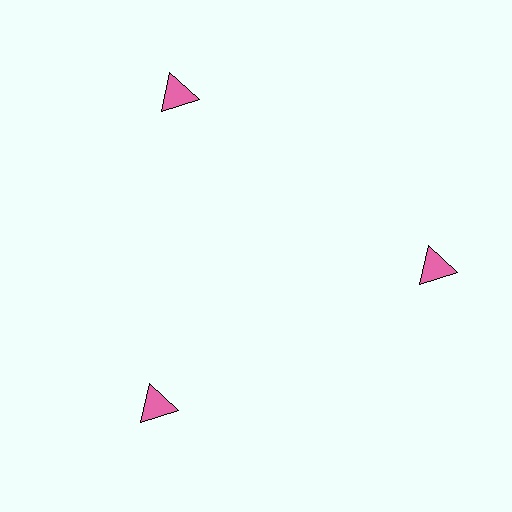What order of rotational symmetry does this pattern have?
This pattern has 3-fold rotational symmetry.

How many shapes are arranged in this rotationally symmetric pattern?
There are 3 shapes, arranged in 3 groups of 1.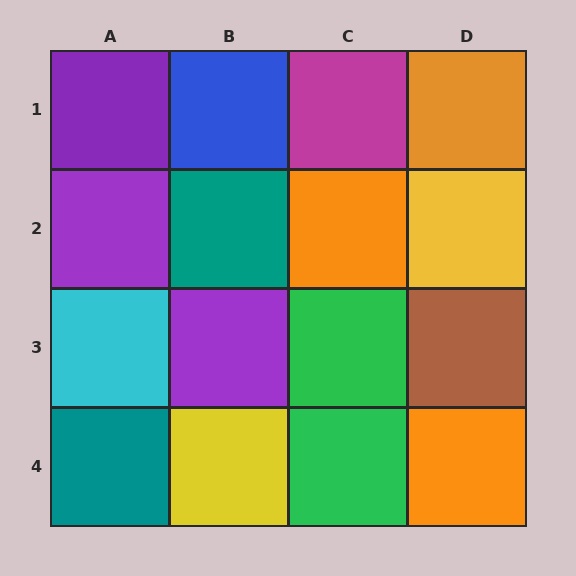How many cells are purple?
3 cells are purple.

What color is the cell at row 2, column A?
Purple.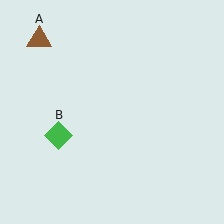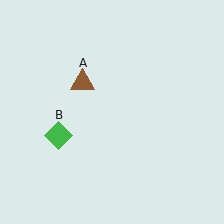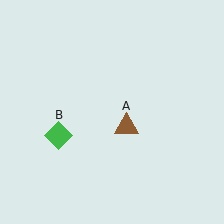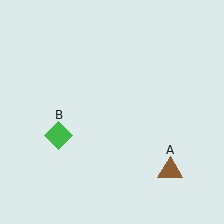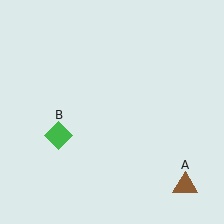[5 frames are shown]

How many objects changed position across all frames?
1 object changed position: brown triangle (object A).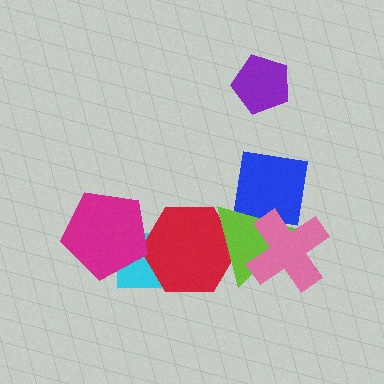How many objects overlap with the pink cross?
2 objects overlap with the pink cross.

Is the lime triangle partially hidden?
Yes, it is partially covered by another shape.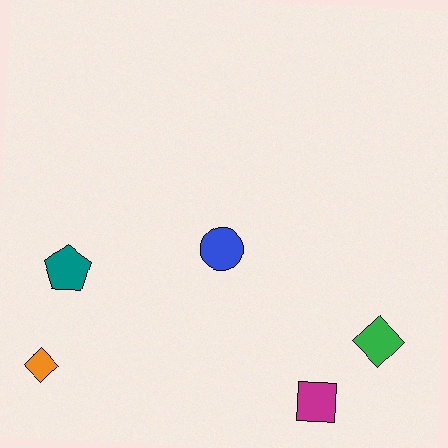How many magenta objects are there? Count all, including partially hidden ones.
There is 1 magenta object.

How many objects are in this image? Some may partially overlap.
There are 5 objects.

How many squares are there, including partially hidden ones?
There is 1 square.